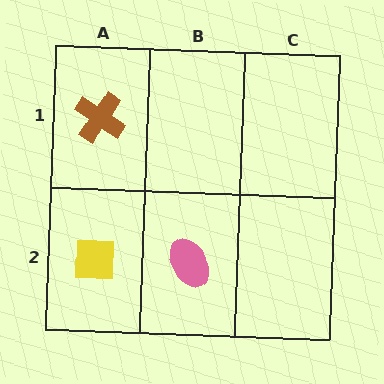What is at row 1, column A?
A brown cross.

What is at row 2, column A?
A yellow square.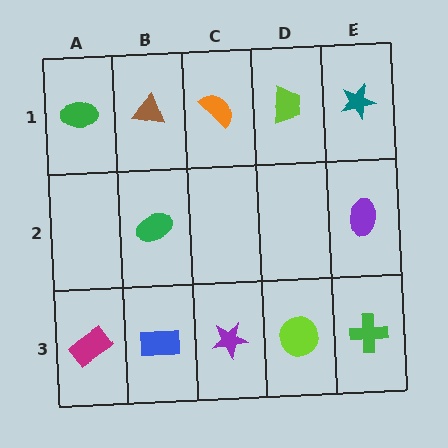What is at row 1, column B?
A brown triangle.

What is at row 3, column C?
A purple star.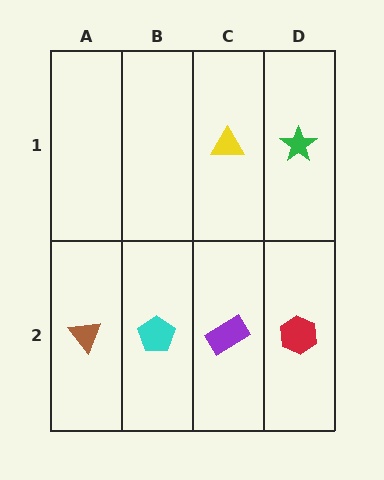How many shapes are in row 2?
4 shapes.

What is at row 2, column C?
A purple rectangle.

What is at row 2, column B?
A cyan pentagon.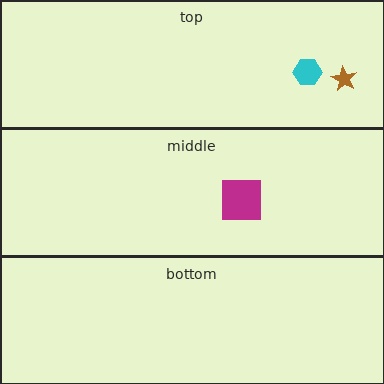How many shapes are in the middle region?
1.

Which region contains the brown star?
The top region.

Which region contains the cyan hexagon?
The top region.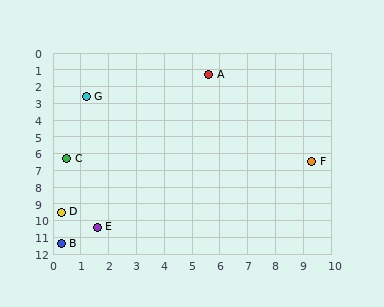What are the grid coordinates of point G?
Point G is at approximately (1.2, 2.6).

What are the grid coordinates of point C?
Point C is at approximately (0.5, 6.3).